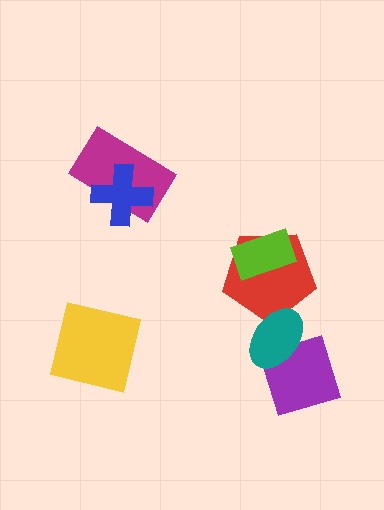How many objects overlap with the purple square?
1 object overlaps with the purple square.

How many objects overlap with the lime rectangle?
1 object overlaps with the lime rectangle.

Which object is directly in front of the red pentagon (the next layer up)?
The lime rectangle is directly in front of the red pentagon.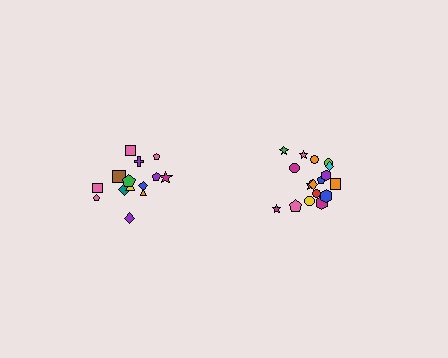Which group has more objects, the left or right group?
The right group.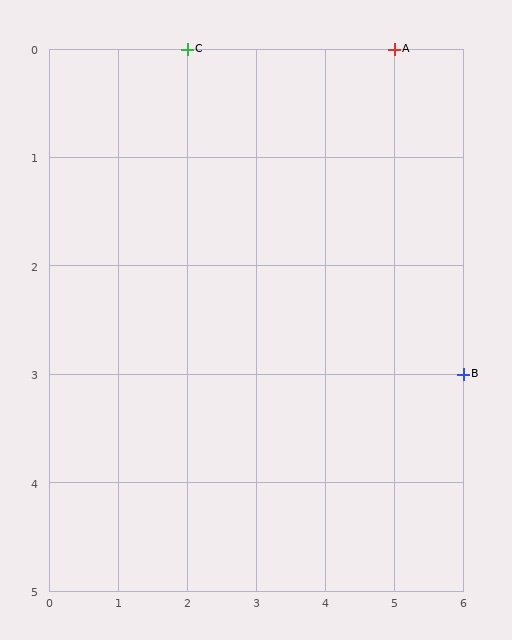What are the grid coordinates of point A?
Point A is at grid coordinates (5, 0).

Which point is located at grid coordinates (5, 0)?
Point A is at (5, 0).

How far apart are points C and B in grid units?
Points C and B are 4 columns and 3 rows apart (about 5.0 grid units diagonally).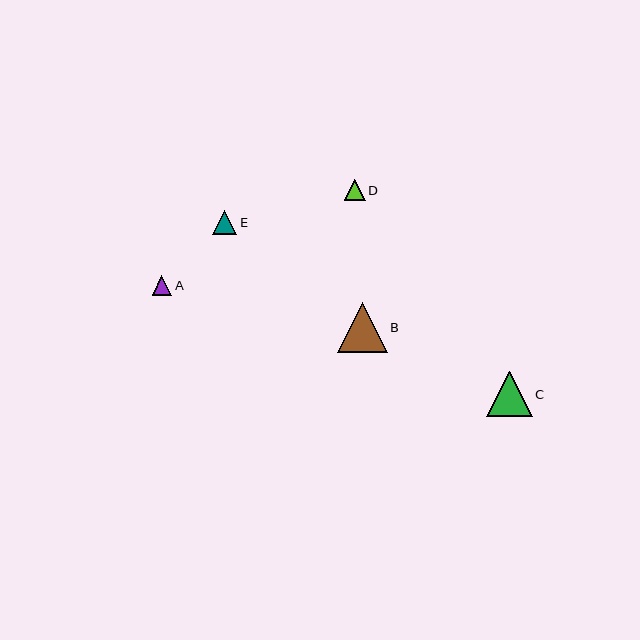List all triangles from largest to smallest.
From largest to smallest: B, C, E, D, A.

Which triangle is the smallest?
Triangle A is the smallest with a size of approximately 20 pixels.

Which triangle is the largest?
Triangle B is the largest with a size of approximately 50 pixels.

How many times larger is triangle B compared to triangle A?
Triangle B is approximately 2.5 times the size of triangle A.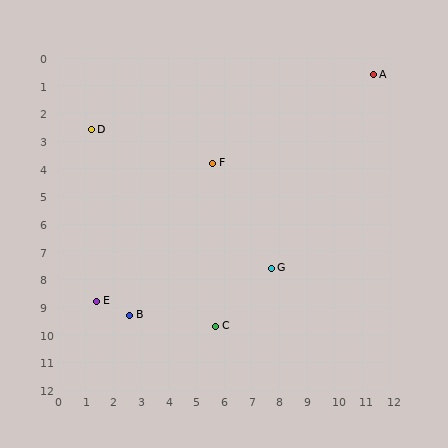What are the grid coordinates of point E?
Point E is at approximately (1.4, 8.8).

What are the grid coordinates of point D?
Point D is at approximately (1.2, 2.6).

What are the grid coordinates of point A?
Point A is at approximately (11.4, 0.6).